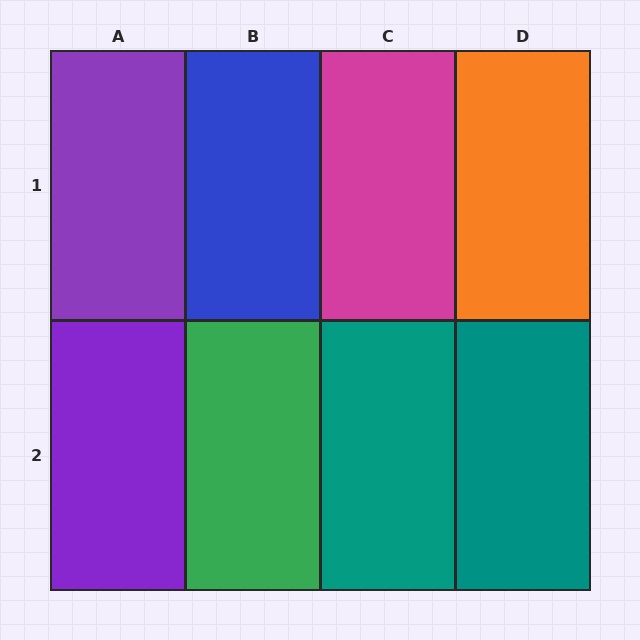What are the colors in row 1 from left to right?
Purple, blue, magenta, orange.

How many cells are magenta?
1 cell is magenta.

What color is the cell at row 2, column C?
Teal.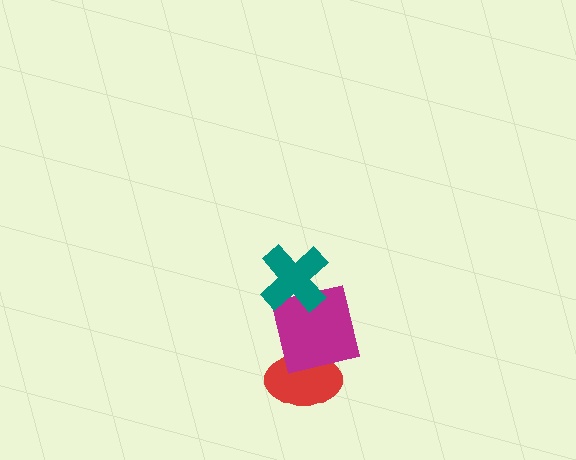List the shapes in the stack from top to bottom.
From top to bottom: the teal cross, the magenta square, the red ellipse.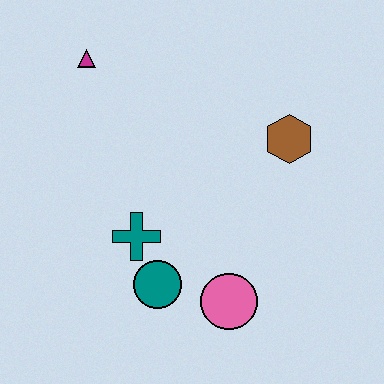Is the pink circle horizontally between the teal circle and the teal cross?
No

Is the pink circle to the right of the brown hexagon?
No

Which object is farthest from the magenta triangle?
The pink circle is farthest from the magenta triangle.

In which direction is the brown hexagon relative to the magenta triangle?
The brown hexagon is to the right of the magenta triangle.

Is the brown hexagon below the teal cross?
No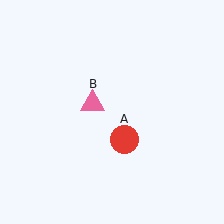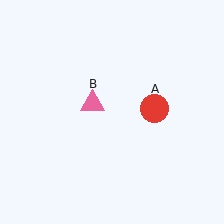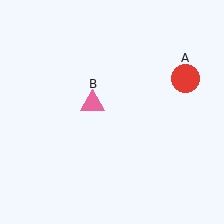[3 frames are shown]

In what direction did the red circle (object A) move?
The red circle (object A) moved up and to the right.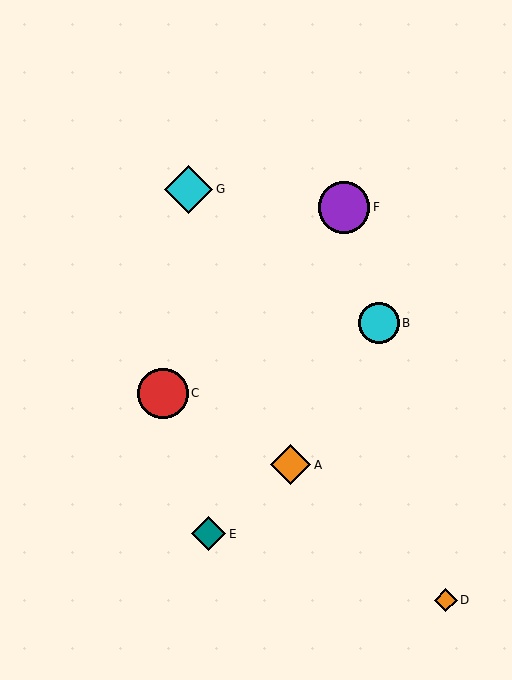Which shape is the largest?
The purple circle (labeled F) is the largest.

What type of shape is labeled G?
Shape G is a cyan diamond.